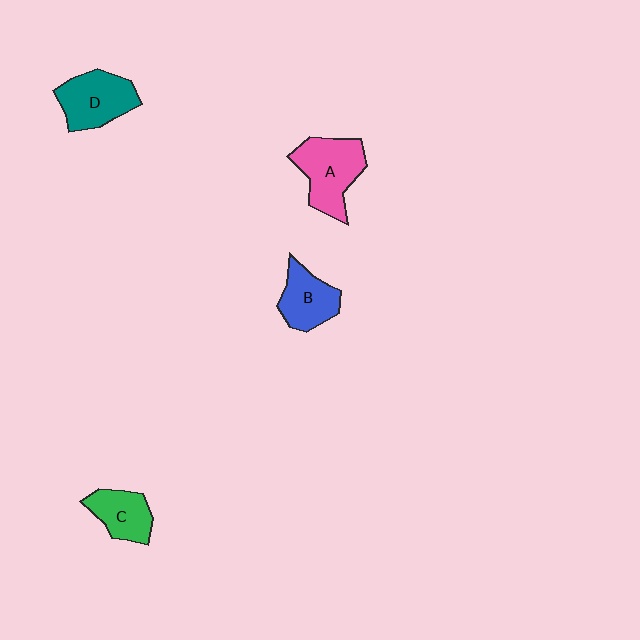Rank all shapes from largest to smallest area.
From largest to smallest: A (pink), D (teal), B (blue), C (green).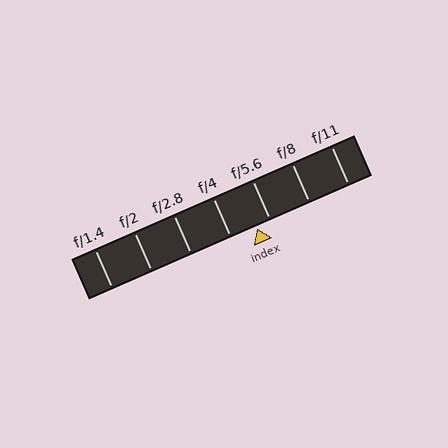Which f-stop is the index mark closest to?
The index mark is closest to f/5.6.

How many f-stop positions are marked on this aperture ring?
There are 7 f-stop positions marked.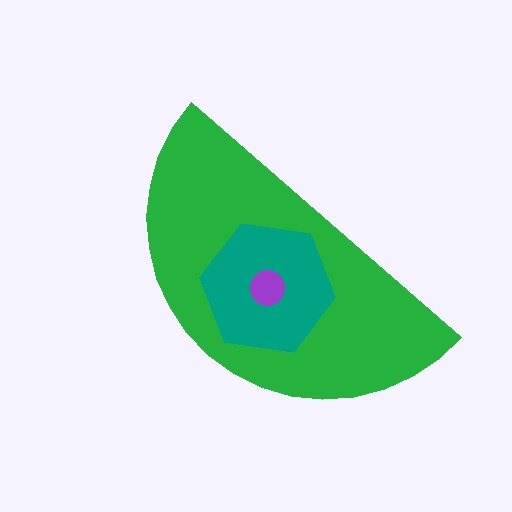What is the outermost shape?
The green semicircle.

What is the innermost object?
The purple circle.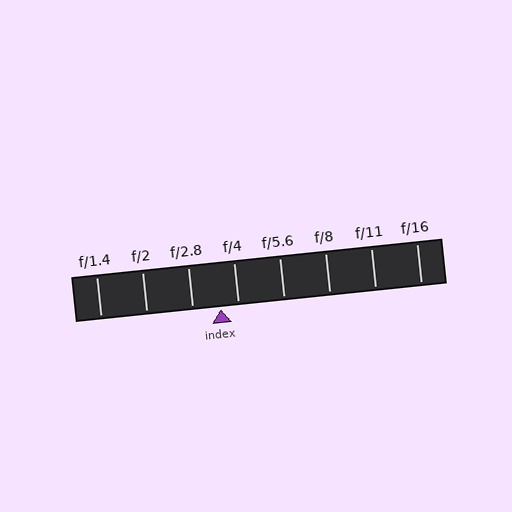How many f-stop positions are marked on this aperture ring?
There are 8 f-stop positions marked.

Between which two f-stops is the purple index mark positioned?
The index mark is between f/2.8 and f/4.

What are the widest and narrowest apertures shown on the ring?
The widest aperture shown is f/1.4 and the narrowest is f/16.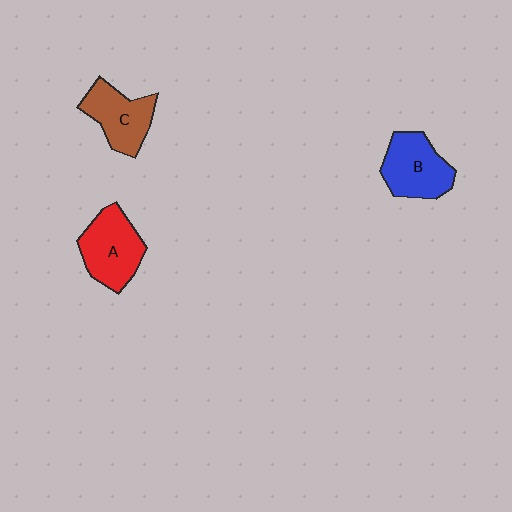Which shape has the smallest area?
Shape C (brown).